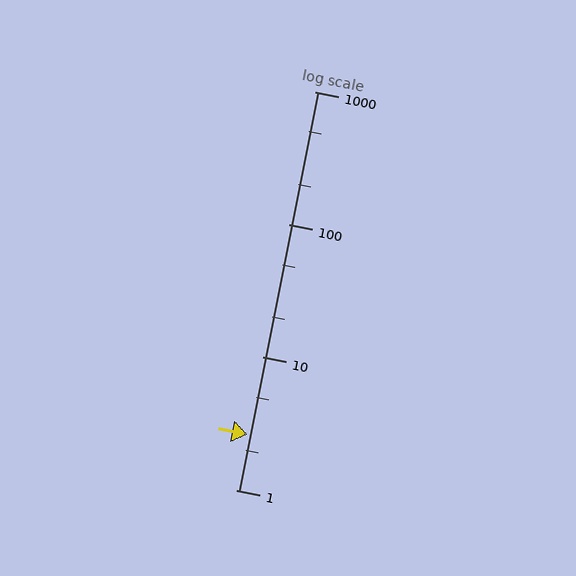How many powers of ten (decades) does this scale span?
The scale spans 3 decades, from 1 to 1000.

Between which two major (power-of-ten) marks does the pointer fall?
The pointer is between 1 and 10.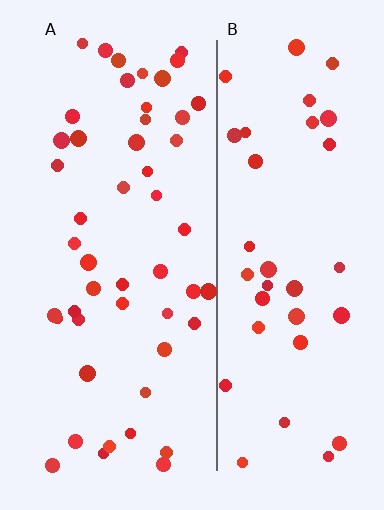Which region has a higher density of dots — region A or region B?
A (the left).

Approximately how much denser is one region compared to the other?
Approximately 1.3× — region A over region B.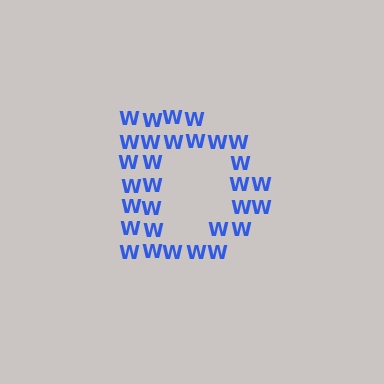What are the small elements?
The small elements are letter W's.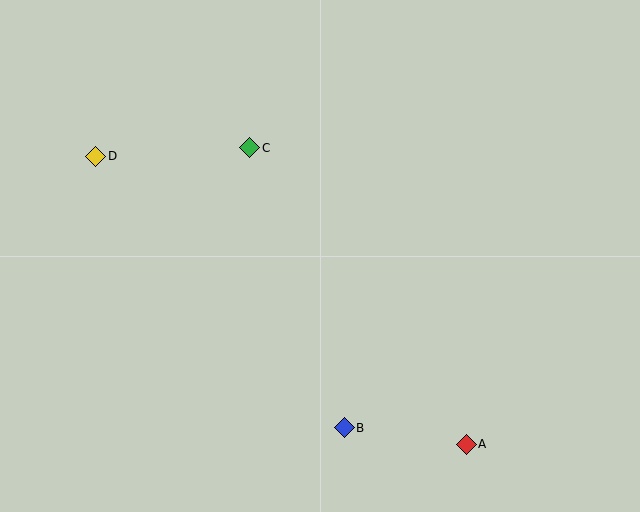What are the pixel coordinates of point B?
Point B is at (344, 428).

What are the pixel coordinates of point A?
Point A is at (466, 444).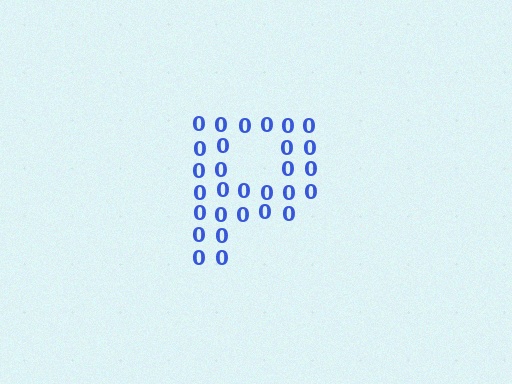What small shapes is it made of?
It is made of small digit 0's.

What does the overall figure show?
The overall figure shows the letter P.